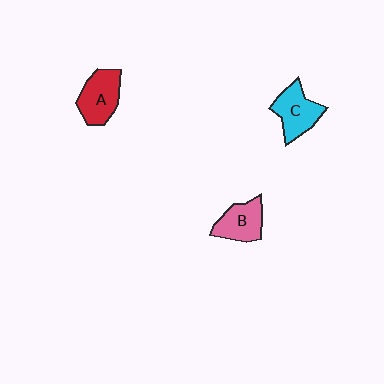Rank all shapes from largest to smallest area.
From largest to smallest: A (red), C (cyan), B (pink).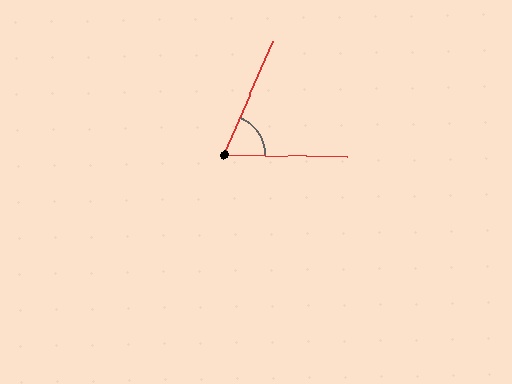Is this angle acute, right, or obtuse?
It is acute.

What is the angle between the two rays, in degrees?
Approximately 68 degrees.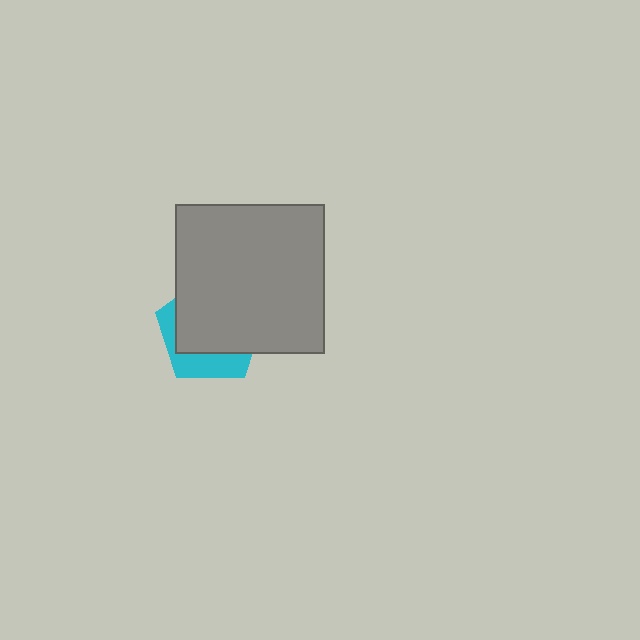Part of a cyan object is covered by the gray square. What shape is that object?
It is a pentagon.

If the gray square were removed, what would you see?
You would see the complete cyan pentagon.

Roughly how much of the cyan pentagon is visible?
A small part of it is visible (roughly 32%).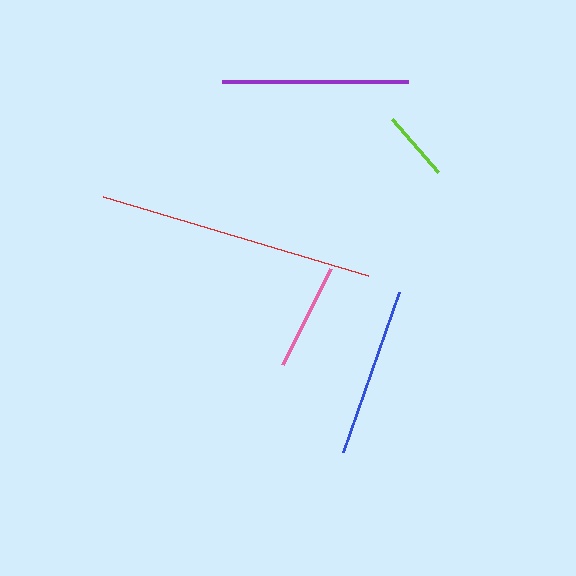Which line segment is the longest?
The red line is the longest at approximately 277 pixels.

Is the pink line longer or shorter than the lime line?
The pink line is longer than the lime line.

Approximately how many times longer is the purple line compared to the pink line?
The purple line is approximately 1.7 times the length of the pink line.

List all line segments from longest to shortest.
From longest to shortest: red, purple, blue, pink, lime.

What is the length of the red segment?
The red segment is approximately 277 pixels long.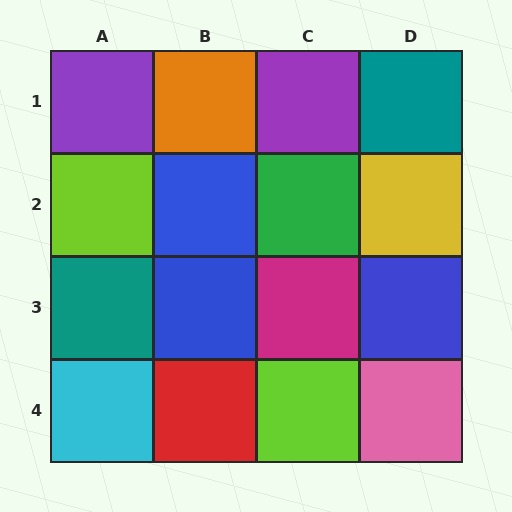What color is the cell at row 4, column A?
Cyan.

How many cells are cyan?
1 cell is cyan.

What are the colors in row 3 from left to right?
Teal, blue, magenta, blue.